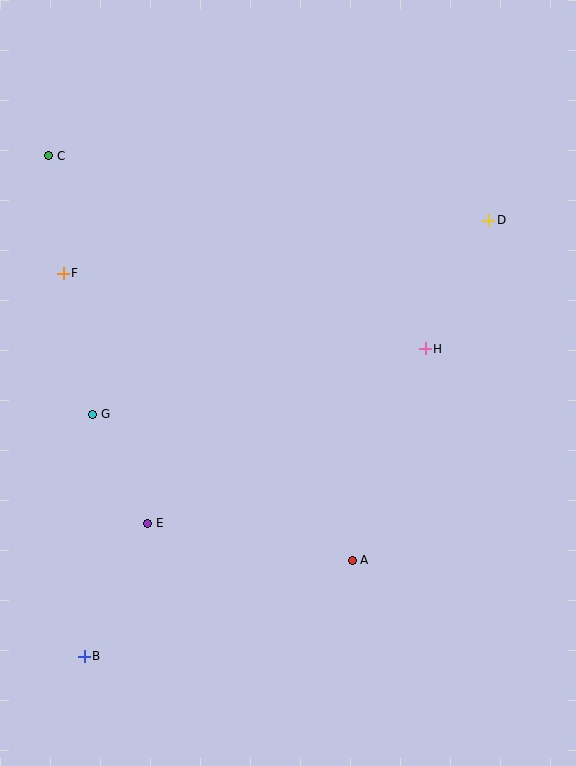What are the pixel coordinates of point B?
Point B is at (84, 656).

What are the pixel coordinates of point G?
Point G is at (93, 414).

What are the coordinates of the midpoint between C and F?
The midpoint between C and F is at (56, 214).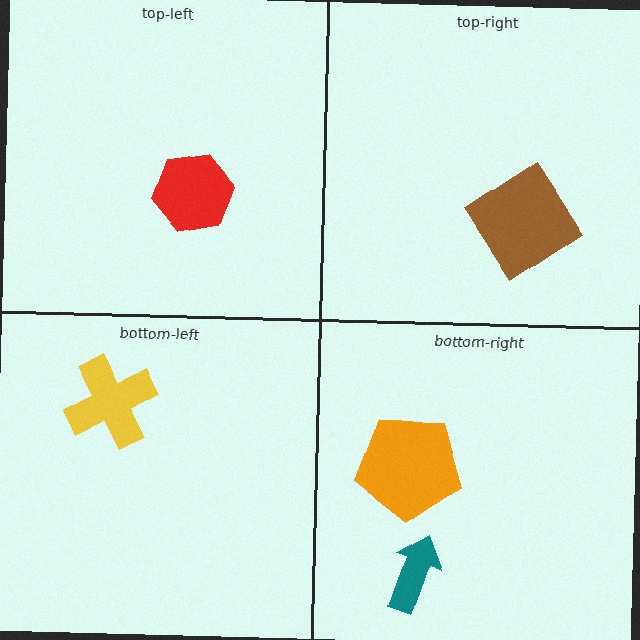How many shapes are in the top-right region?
1.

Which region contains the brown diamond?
The top-right region.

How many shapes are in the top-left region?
1.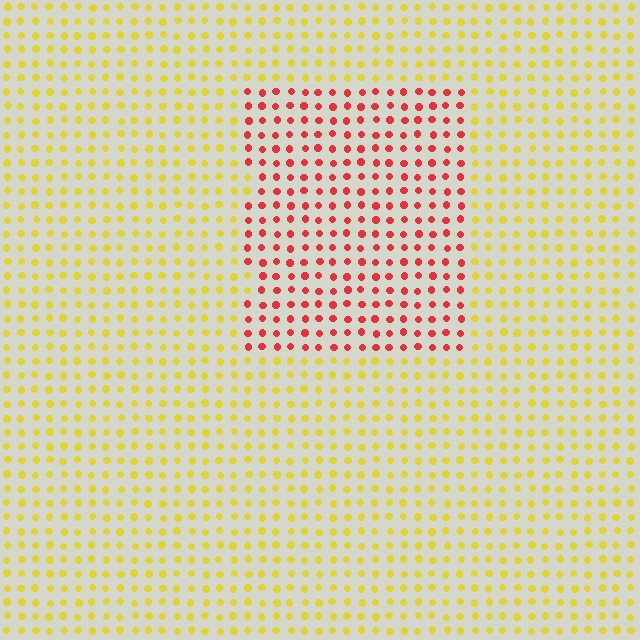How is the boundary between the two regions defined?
The boundary is defined purely by a slight shift in hue (about 60 degrees). Spacing, size, and orientation are identical on both sides.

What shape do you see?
I see a rectangle.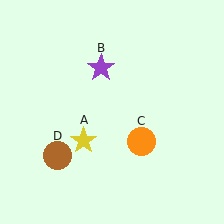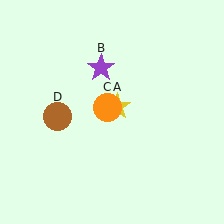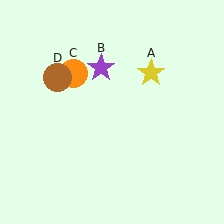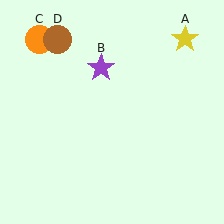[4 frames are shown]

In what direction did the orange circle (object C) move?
The orange circle (object C) moved up and to the left.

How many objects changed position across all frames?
3 objects changed position: yellow star (object A), orange circle (object C), brown circle (object D).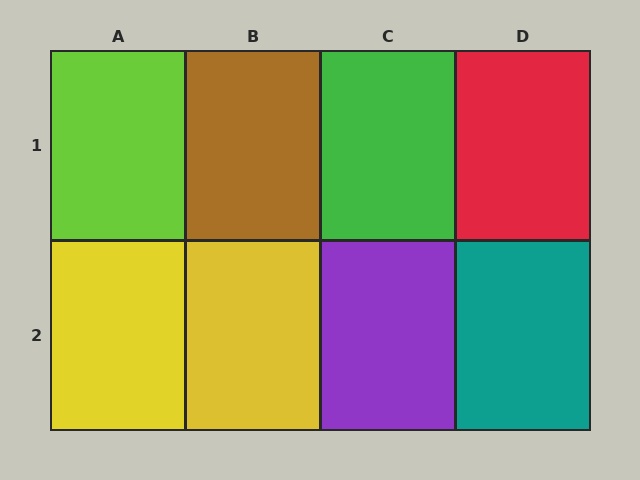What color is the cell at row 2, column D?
Teal.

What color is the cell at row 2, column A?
Yellow.